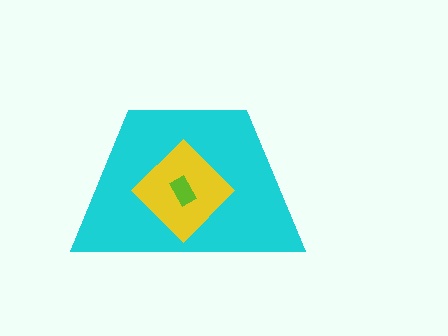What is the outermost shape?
The cyan trapezoid.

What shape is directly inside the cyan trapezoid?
The yellow diamond.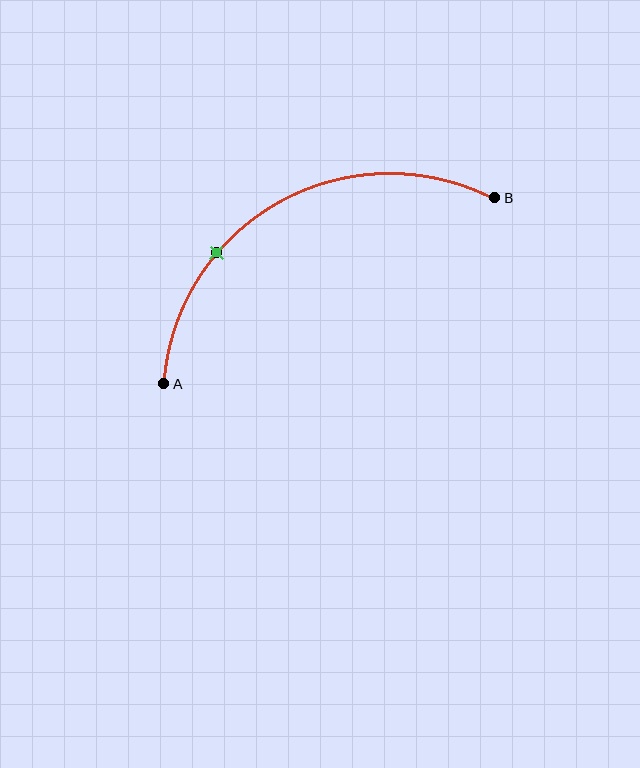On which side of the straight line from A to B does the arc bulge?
The arc bulges above the straight line connecting A and B.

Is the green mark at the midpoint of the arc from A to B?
No. The green mark lies on the arc but is closer to endpoint A. The arc midpoint would be at the point on the curve equidistant along the arc from both A and B.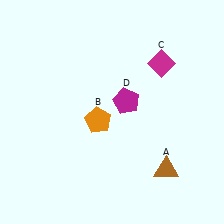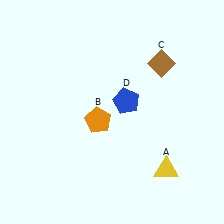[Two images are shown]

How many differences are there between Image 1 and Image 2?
There are 3 differences between the two images.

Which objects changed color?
A changed from brown to yellow. C changed from magenta to brown. D changed from magenta to blue.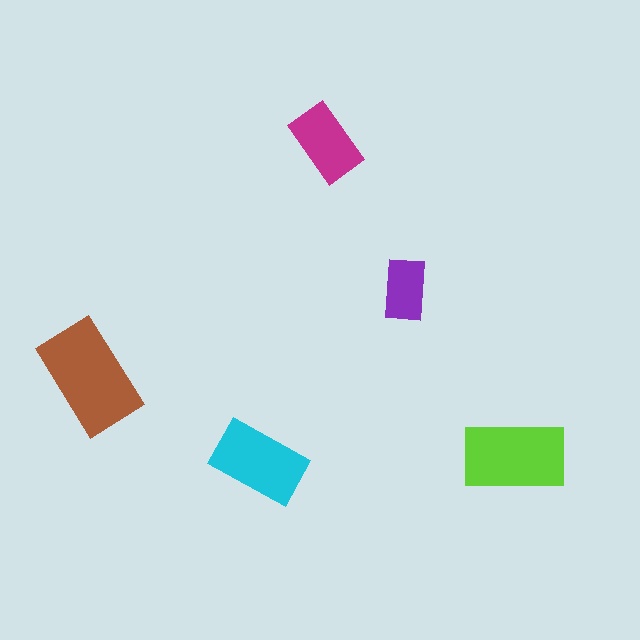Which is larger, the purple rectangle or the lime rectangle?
The lime one.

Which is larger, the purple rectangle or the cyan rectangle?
The cyan one.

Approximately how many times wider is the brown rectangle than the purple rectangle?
About 2 times wider.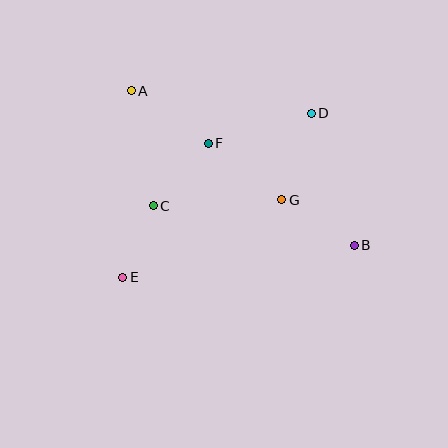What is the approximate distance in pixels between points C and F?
The distance between C and F is approximately 83 pixels.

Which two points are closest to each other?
Points C and E are closest to each other.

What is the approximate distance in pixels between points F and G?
The distance between F and G is approximately 92 pixels.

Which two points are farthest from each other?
Points A and B are farthest from each other.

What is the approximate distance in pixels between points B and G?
The distance between B and G is approximately 86 pixels.